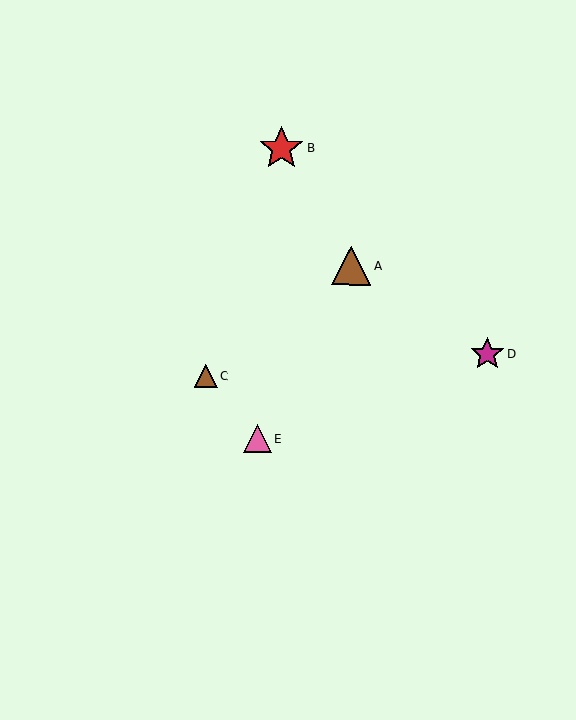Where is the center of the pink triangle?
The center of the pink triangle is at (258, 438).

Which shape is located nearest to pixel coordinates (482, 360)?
The magenta star (labeled D) at (487, 354) is nearest to that location.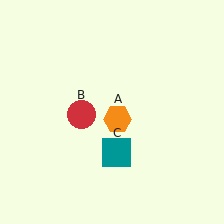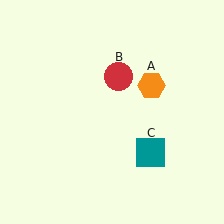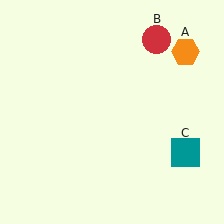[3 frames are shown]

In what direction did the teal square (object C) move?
The teal square (object C) moved right.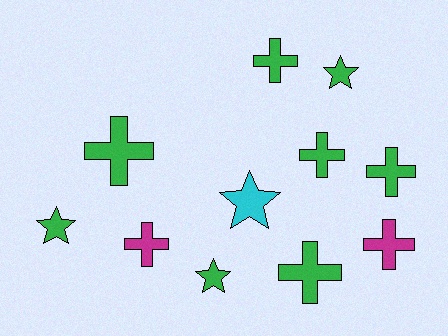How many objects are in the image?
There are 11 objects.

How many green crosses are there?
There are 5 green crosses.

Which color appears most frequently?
Green, with 8 objects.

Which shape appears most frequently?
Cross, with 7 objects.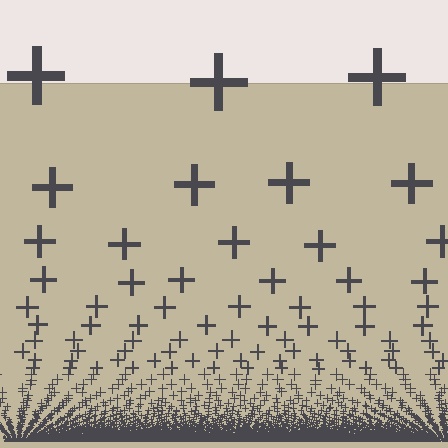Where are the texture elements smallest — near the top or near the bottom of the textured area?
Near the bottom.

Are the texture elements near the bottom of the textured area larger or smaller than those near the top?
Smaller. The gradient is inverted — elements near the bottom are smaller and denser.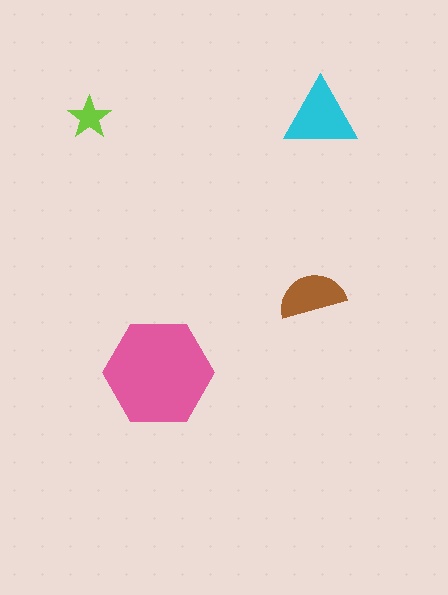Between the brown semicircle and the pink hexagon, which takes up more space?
The pink hexagon.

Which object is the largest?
The pink hexagon.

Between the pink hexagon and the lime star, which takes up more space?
The pink hexagon.